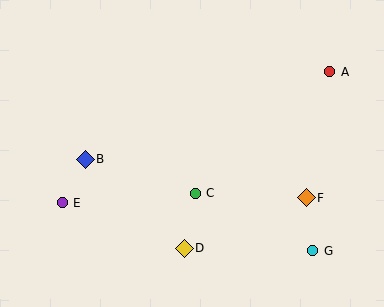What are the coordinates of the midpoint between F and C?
The midpoint between F and C is at (251, 195).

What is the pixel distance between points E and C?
The distance between E and C is 134 pixels.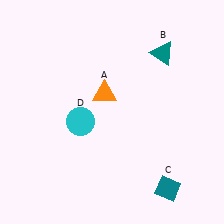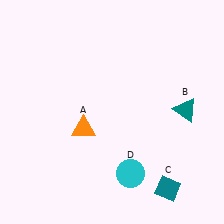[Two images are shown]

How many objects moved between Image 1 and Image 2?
3 objects moved between the two images.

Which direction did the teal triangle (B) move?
The teal triangle (B) moved down.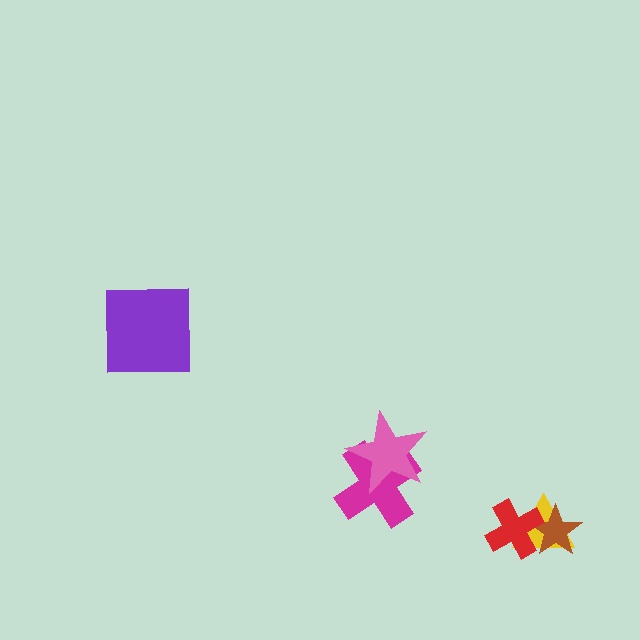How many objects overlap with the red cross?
2 objects overlap with the red cross.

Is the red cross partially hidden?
No, no other shape covers it.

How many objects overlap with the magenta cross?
1 object overlaps with the magenta cross.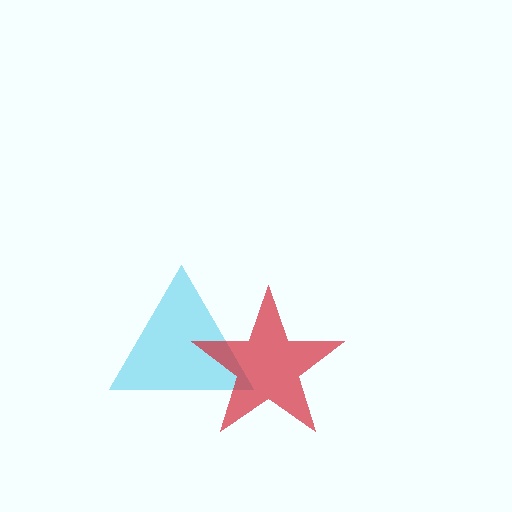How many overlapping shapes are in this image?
There are 2 overlapping shapes in the image.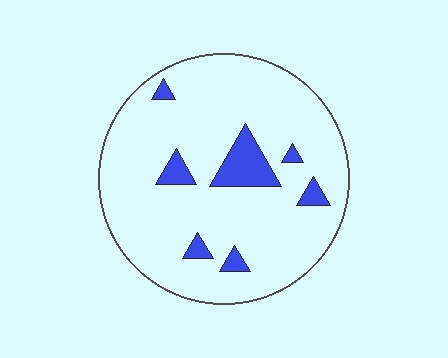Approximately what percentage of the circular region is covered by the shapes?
Approximately 10%.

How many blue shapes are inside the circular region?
7.